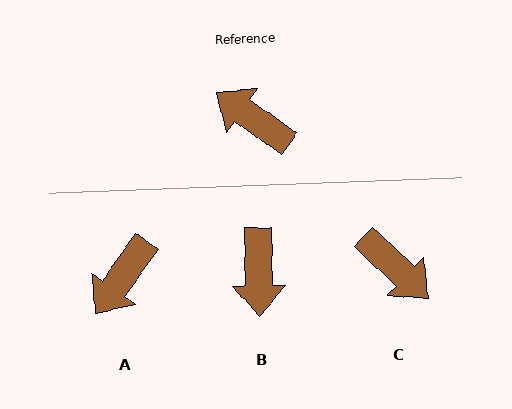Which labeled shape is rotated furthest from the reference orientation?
C, about 172 degrees away.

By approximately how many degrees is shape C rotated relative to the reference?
Approximately 172 degrees counter-clockwise.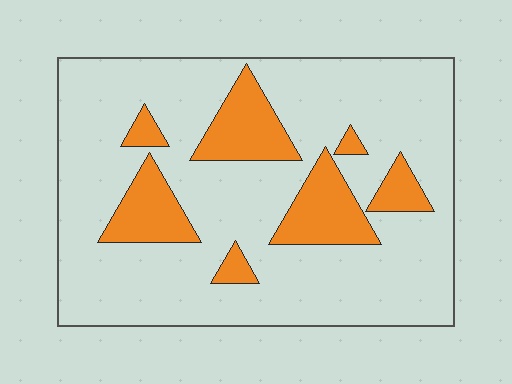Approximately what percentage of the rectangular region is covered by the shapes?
Approximately 20%.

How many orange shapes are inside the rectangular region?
7.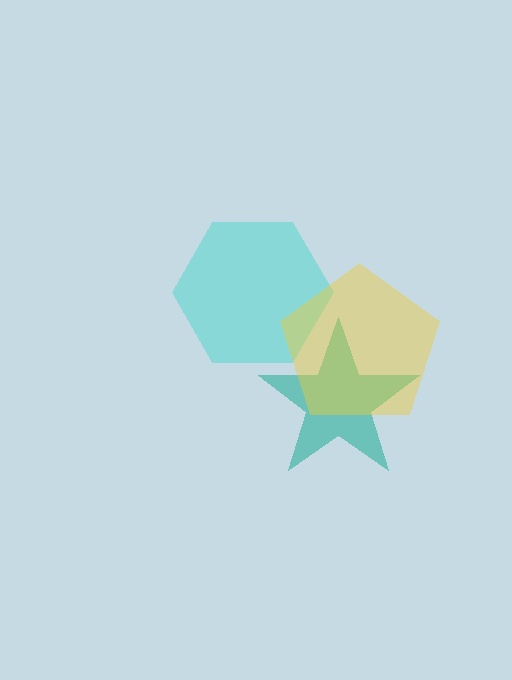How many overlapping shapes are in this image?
There are 3 overlapping shapes in the image.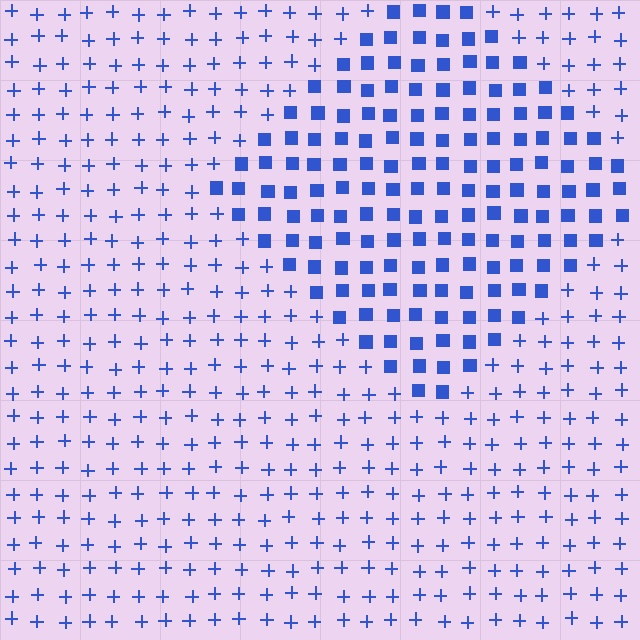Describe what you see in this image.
The image is filled with small blue elements arranged in a uniform grid. A diamond-shaped region contains squares, while the surrounding area contains plus signs. The boundary is defined purely by the change in element shape.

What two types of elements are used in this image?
The image uses squares inside the diamond region and plus signs outside it.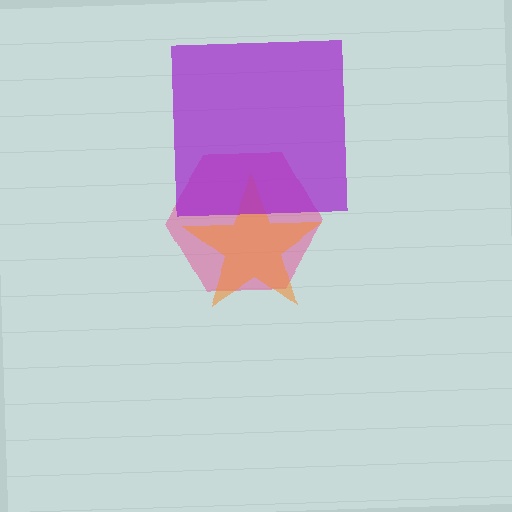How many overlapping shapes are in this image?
There are 3 overlapping shapes in the image.